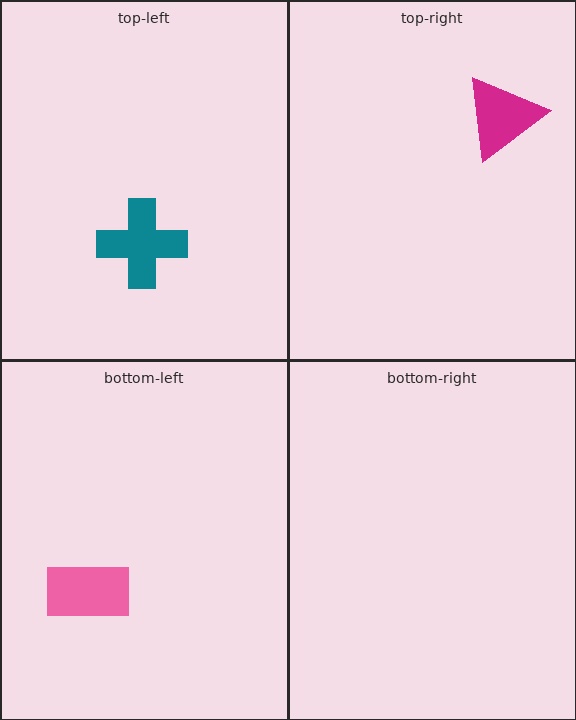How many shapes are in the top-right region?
1.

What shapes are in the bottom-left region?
The pink rectangle.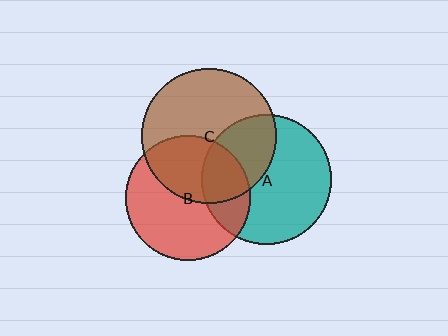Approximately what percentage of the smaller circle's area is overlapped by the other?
Approximately 35%.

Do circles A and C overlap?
Yes.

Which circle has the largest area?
Circle C (brown).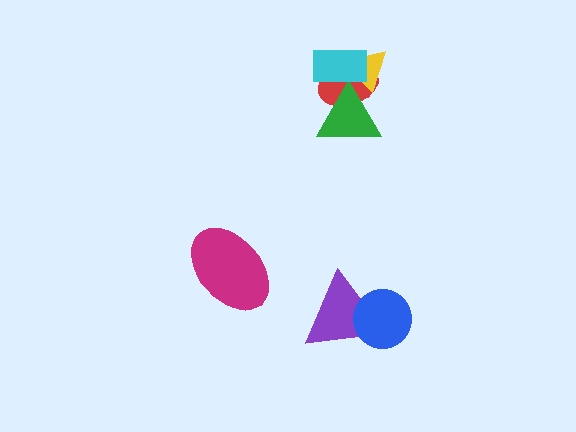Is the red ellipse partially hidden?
Yes, it is partially covered by another shape.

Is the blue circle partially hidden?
No, no other shape covers it.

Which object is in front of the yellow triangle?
The cyan rectangle is in front of the yellow triangle.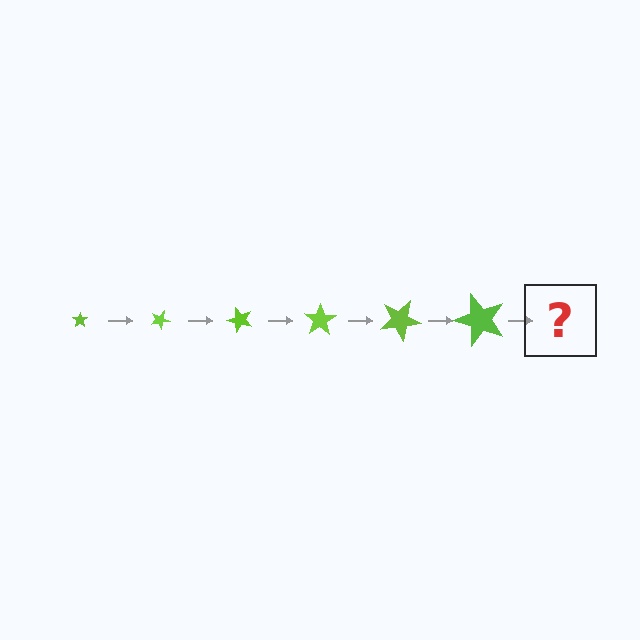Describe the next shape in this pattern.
It should be a star, larger than the previous one and rotated 150 degrees from the start.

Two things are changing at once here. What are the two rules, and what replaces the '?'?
The two rules are that the star grows larger each step and it rotates 25 degrees each step. The '?' should be a star, larger than the previous one and rotated 150 degrees from the start.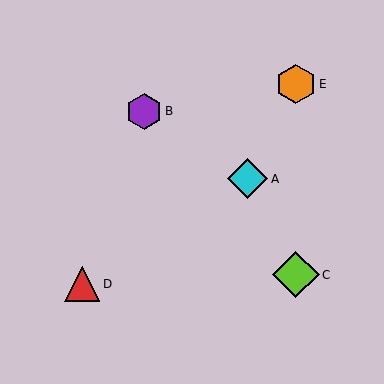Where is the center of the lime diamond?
The center of the lime diamond is at (296, 275).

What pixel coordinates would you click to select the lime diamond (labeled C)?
Click at (296, 275) to select the lime diamond C.